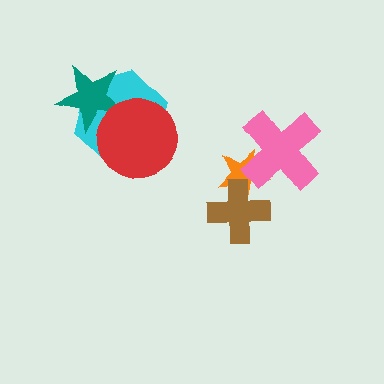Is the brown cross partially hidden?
No, no other shape covers it.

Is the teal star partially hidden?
Yes, it is partially covered by another shape.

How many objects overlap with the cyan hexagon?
2 objects overlap with the cyan hexagon.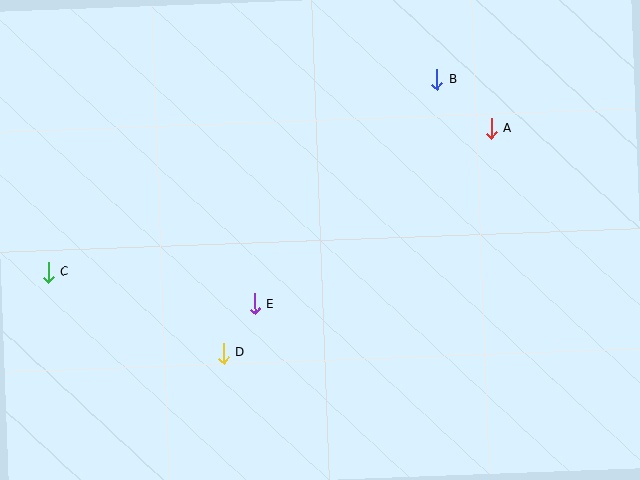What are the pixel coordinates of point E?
Point E is at (255, 304).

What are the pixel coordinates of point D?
Point D is at (223, 353).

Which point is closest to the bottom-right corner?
Point A is closest to the bottom-right corner.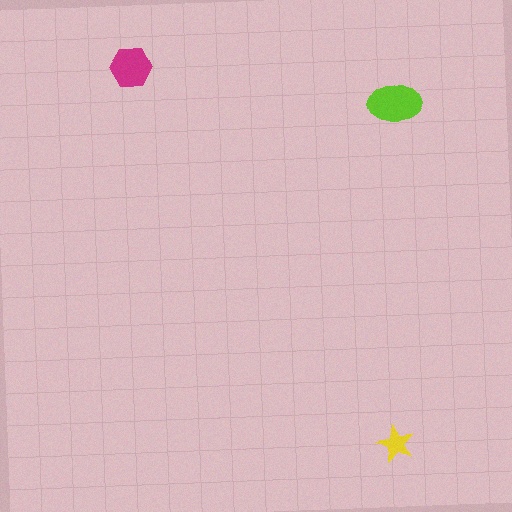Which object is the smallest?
The yellow star.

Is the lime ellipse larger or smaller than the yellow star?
Larger.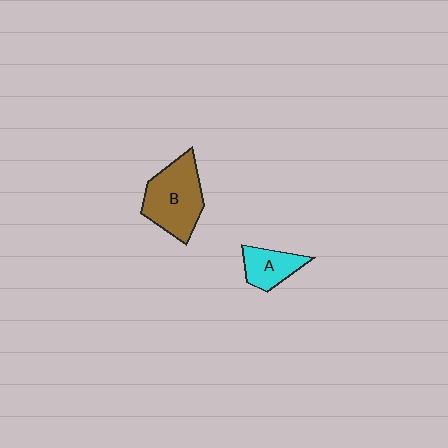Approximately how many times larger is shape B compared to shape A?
Approximately 1.9 times.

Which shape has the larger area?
Shape B (brown).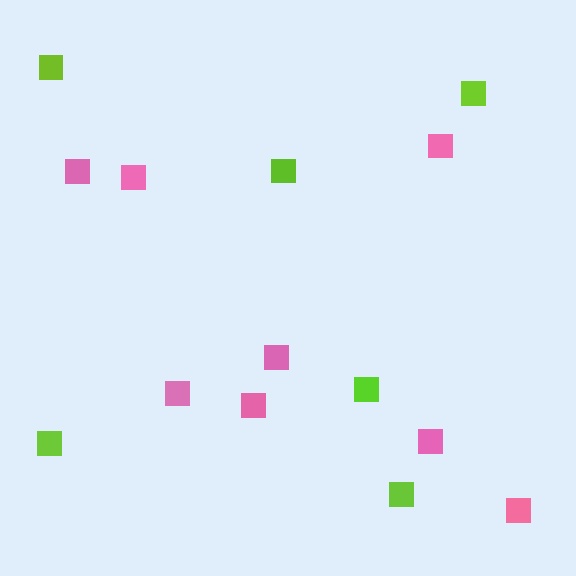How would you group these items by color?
There are 2 groups: one group of pink squares (8) and one group of lime squares (6).